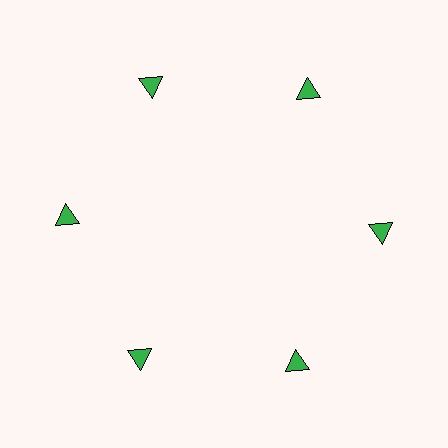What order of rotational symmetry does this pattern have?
This pattern has 6-fold rotational symmetry.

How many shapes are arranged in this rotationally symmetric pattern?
There are 6 shapes, arranged in 6 groups of 1.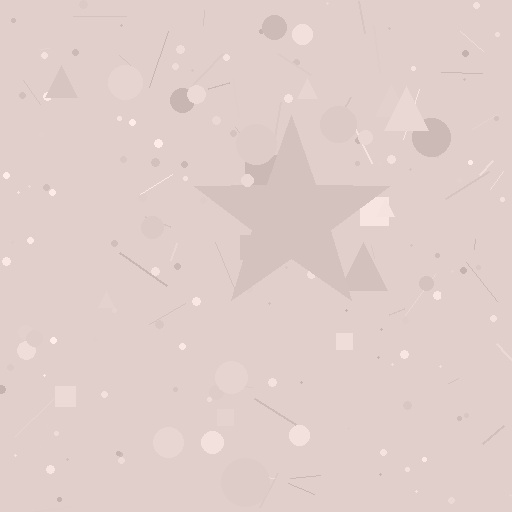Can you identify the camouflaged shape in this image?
The camouflaged shape is a star.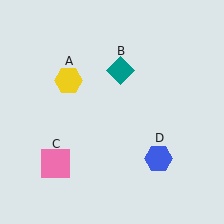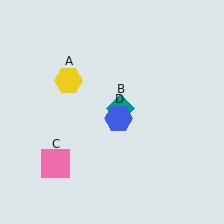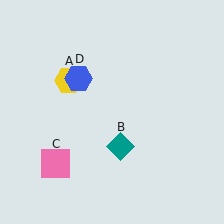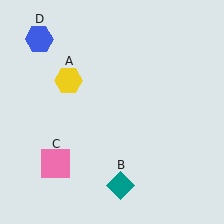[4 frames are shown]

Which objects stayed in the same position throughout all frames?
Yellow hexagon (object A) and pink square (object C) remained stationary.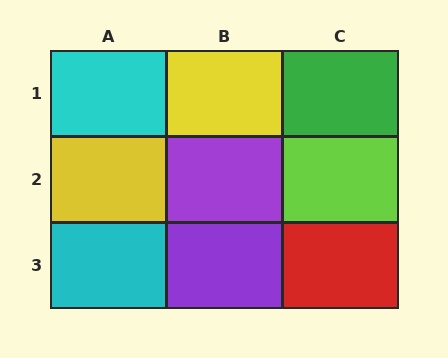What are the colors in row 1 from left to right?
Cyan, yellow, green.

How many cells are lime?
1 cell is lime.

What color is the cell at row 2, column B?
Purple.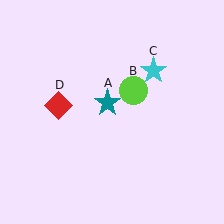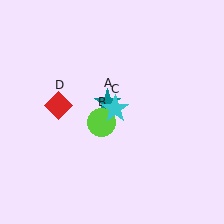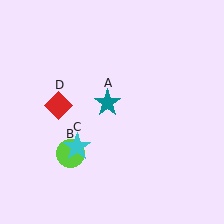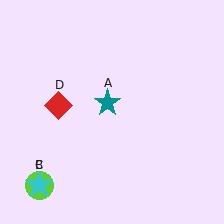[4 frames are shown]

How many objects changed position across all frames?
2 objects changed position: lime circle (object B), cyan star (object C).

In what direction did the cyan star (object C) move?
The cyan star (object C) moved down and to the left.